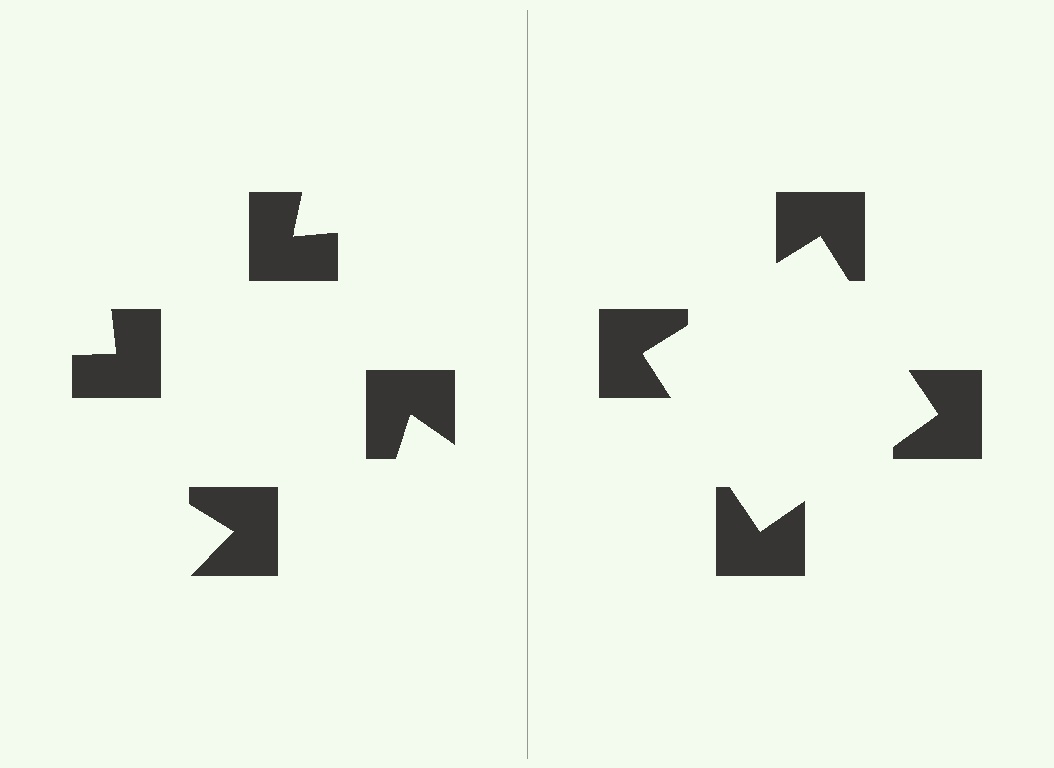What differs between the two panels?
The notched squares are positioned identically on both sides; only the wedge orientations differ. On the right they align to a square; on the left they are misaligned.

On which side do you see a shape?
An illusory square appears on the right side. On the left side the wedge cuts are rotated, so no coherent shape forms.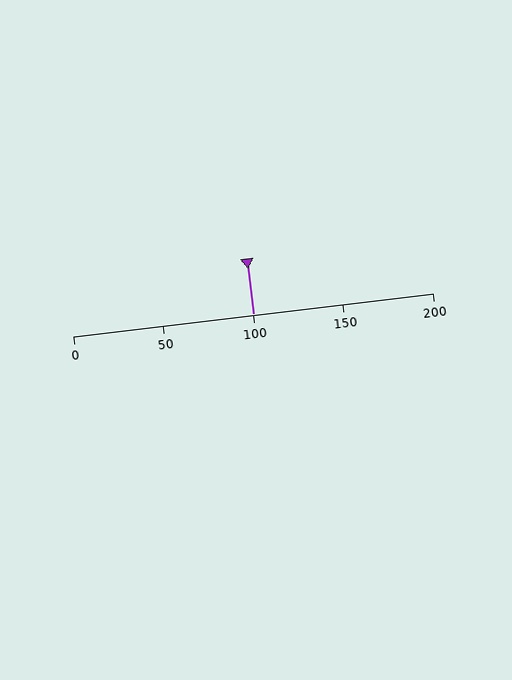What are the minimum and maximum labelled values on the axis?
The axis runs from 0 to 200.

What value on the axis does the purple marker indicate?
The marker indicates approximately 100.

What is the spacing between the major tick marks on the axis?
The major ticks are spaced 50 apart.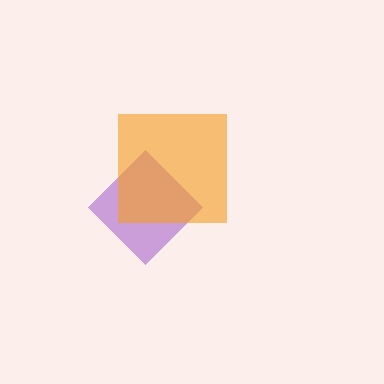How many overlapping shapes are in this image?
There are 2 overlapping shapes in the image.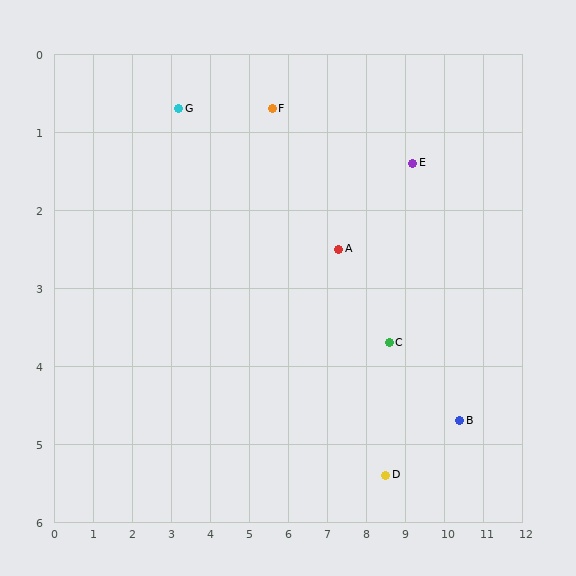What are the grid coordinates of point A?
Point A is at approximately (7.3, 2.5).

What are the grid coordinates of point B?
Point B is at approximately (10.4, 4.7).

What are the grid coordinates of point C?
Point C is at approximately (8.6, 3.7).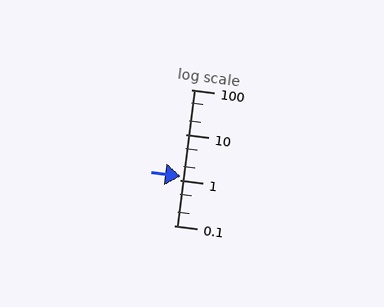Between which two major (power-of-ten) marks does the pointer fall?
The pointer is between 1 and 10.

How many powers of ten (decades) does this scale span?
The scale spans 3 decades, from 0.1 to 100.